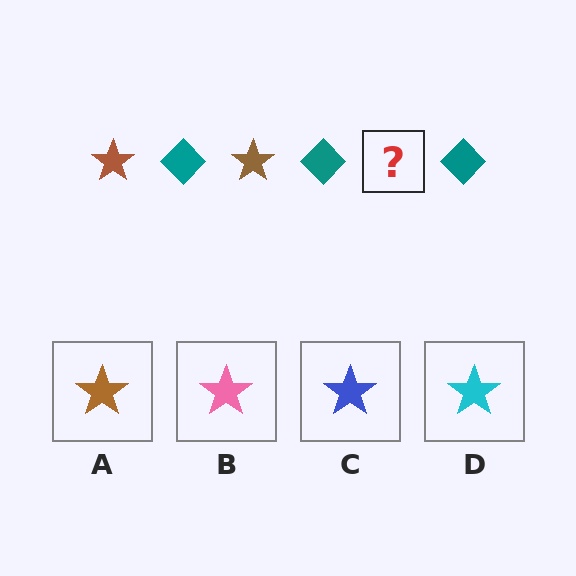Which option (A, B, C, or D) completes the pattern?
A.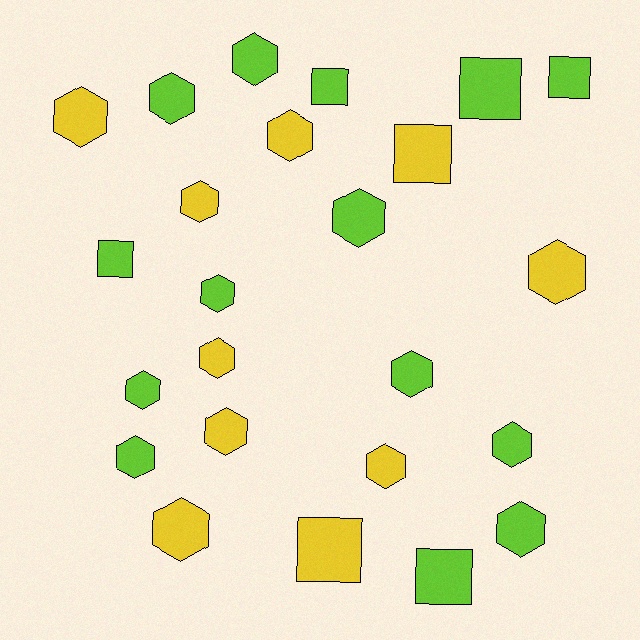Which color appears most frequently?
Lime, with 14 objects.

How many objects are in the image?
There are 24 objects.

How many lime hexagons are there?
There are 9 lime hexagons.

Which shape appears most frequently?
Hexagon, with 17 objects.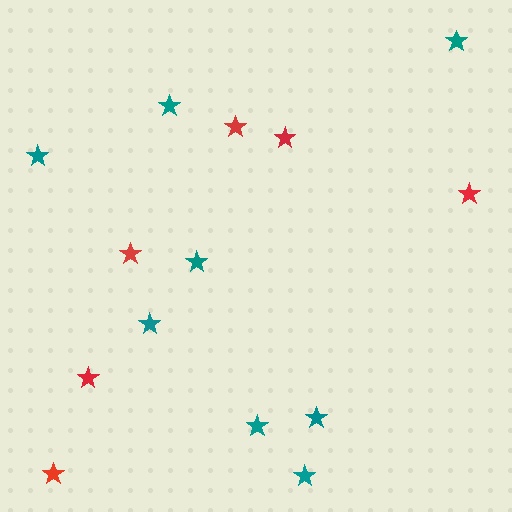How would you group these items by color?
There are 2 groups: one group of red stars (6) and one group of teal stars (8).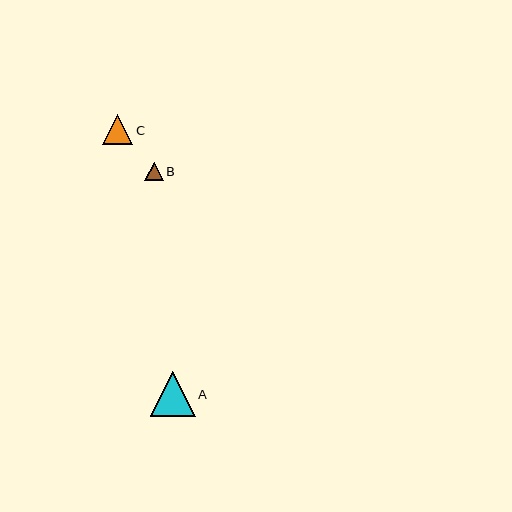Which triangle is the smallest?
Triangle B is the smallest with a size of approximately 18 pixels.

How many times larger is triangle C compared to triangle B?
Triangle C is approximately 1.6 times the size of triangle B.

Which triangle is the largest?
Triangle A is the largest with a size of approximately 45 pixels.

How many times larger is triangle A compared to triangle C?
Triangle A is approximately 1.5 times the size of triangle C.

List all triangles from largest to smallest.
From largest to smallest: A, C, B.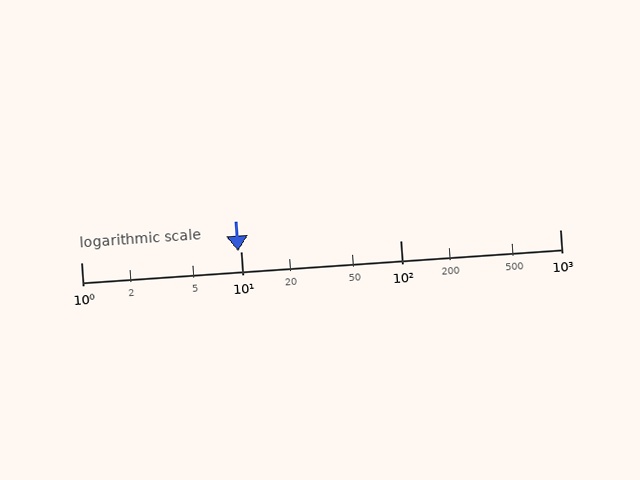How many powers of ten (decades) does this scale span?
The scale spans 3 decades, from 1 to 1000.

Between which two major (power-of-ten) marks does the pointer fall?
The pointer is between 1 and 10.